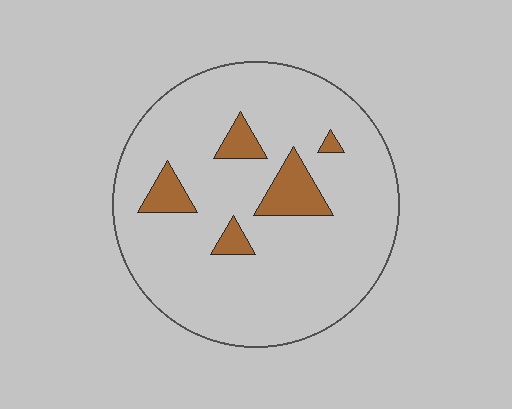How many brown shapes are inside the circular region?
5.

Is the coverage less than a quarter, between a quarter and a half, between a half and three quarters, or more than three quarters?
Less than a quarter.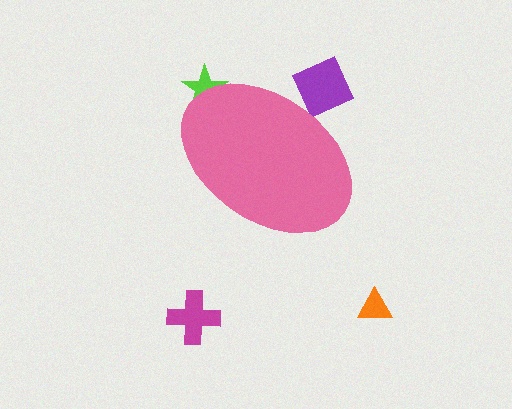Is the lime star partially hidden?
Yes, the lime star is partially hidden behind the pink ellipse.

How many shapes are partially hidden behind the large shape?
2 shapes are partially hidden.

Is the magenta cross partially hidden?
No, the magenta cross is fully visible.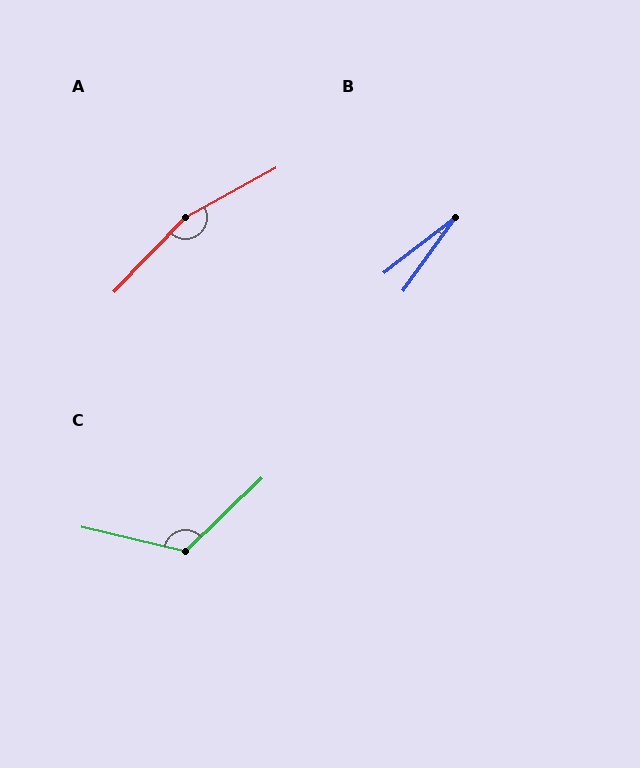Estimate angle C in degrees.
Approximately 123 degrees.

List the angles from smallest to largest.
B (16°), C (123°), A (162°).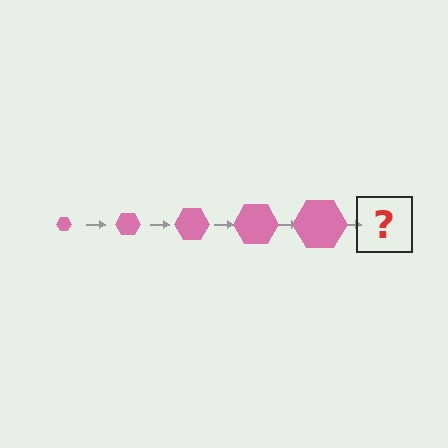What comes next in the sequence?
The next element should be a pink hexagon, larger than the previous one.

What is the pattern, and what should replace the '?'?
The pattern is that the hexagon gets progressively larger each step. The '?' should be a pink hexagon, larger than the previous one.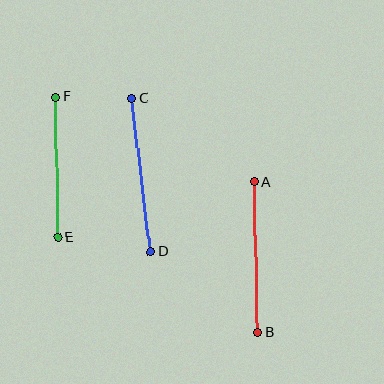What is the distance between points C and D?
The distance is approximately 155 pixels.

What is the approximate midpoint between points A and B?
The midpoint is at approximately (256, 257) pixels.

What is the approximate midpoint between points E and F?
The midpoint is at approximately (57, 167) pixels.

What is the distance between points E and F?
The distance is approximately 141 pixels.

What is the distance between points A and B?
The distance is approximately 150 pixels.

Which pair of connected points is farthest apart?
Points C and D are farthest apart.